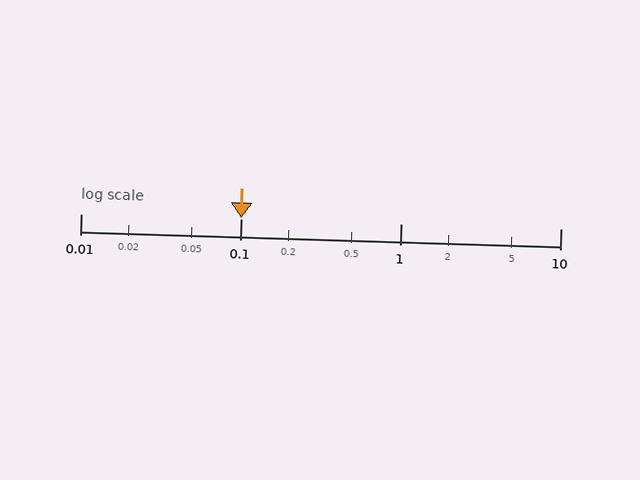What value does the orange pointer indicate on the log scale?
The pointer indicates approximately 0.1.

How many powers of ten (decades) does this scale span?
The scale spans 3 decades, from 0.01 to 10.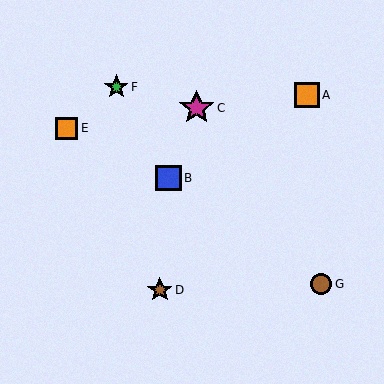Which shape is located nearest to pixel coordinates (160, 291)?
The brown star (labeled D) at (160, 290) is nearest to that location.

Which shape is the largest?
The magenta star (labeled C) is the largest.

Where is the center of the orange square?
The center of the orange square is at (66, 128).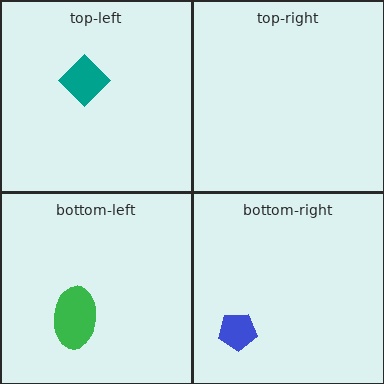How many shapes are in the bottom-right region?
1.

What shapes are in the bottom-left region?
The green ellipse.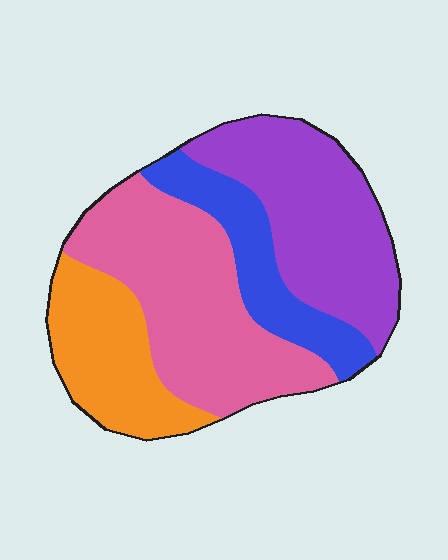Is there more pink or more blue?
Pink.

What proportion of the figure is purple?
Purple covers roughly 30% of the figure.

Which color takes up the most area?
Pink, at roughly 35%.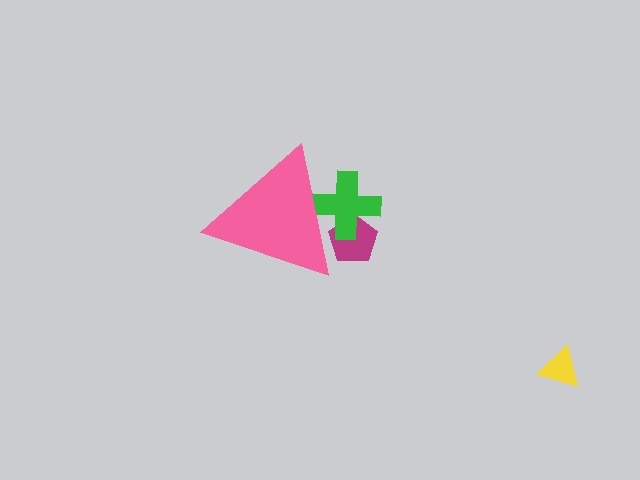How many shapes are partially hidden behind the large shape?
2 shapes are partially hidden.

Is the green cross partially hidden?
Yes, the green cross is partially hidden behind the pink triangle.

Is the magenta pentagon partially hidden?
Yes, the magenta pentagon is partially hidden behind the pink triangle.